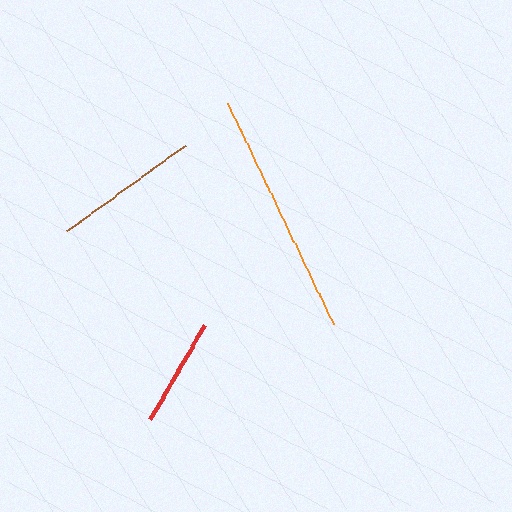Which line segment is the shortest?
The red line is the shortest at approximately 109 pixels.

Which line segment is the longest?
The orange line is the longest at approximately 246 pixels.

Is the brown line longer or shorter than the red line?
The brown line is longer than the red line.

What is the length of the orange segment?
The orange segment is approximately 246 pixels long.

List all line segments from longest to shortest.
From longest to shortest: orange, brown, red.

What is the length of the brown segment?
The brown segment is approximately 147 pixels long.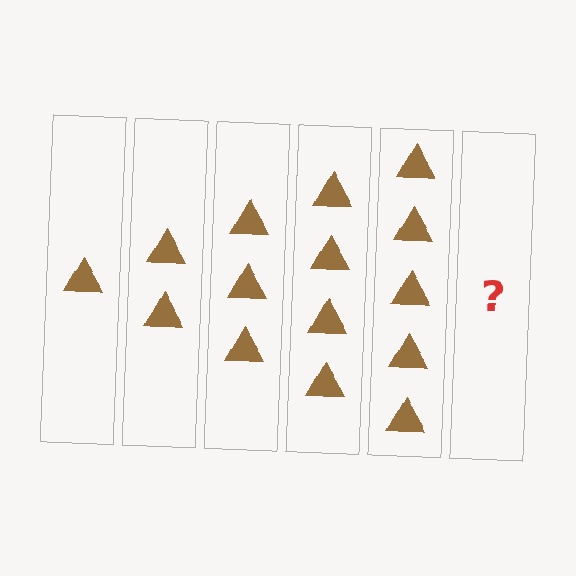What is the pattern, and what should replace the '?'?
The pattern is that each step adds one more triangle. The '?' should be 6 triangles.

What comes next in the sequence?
The next element should be 6 triangles.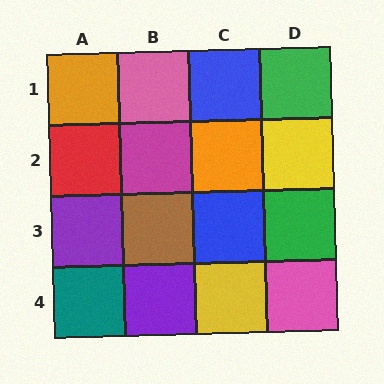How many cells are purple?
2 cells are purple.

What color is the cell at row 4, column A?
Teal.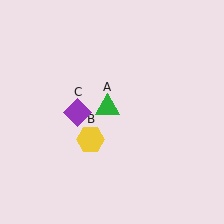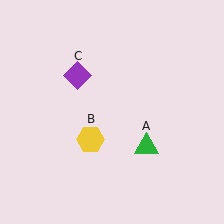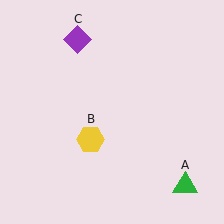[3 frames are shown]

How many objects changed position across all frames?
2 objects changed position: green triangle (object A), purple diamond (object C).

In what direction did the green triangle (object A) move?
The green triangle (object A) moved down and to the right.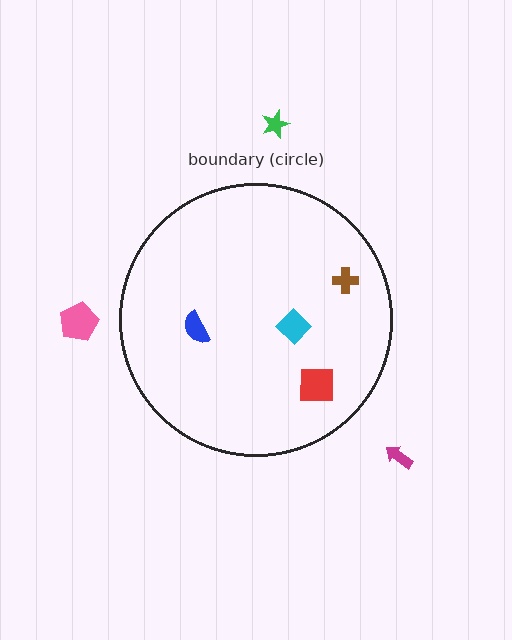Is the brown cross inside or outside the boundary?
Inside.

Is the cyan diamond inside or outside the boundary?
Inside.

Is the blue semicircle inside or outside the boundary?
Inside.